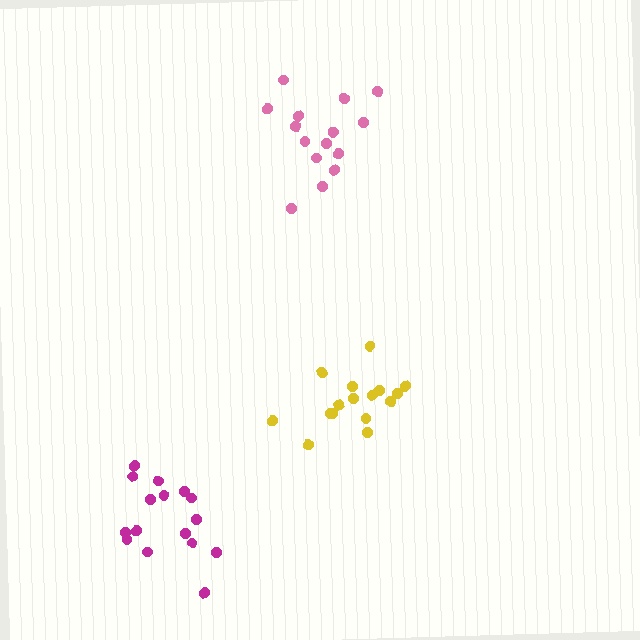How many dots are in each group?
Group 1: 15 dots, Group 2: 17 dots, Group 3: 16 dots (48 total).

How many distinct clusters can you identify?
There are 3 distinct clusters.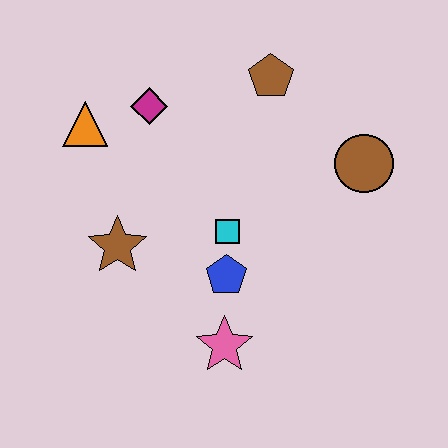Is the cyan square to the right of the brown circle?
No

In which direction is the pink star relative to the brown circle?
The pink star is below the brown circle.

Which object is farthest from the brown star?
The brown circle is farthest from the brown star.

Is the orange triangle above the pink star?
Yes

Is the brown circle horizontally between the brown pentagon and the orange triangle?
No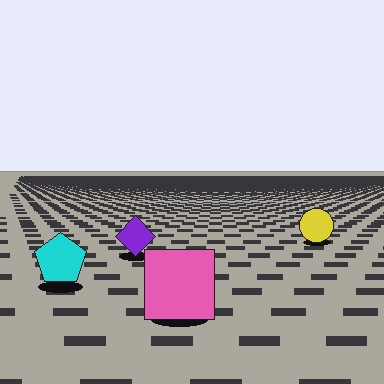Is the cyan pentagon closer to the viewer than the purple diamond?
Yes. The cyan pentagon is closer — you can tell from the texture gradient: the ground texture is coarser near it.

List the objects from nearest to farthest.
From nearest to farthest: the pink square, the cyan pentagon, the purple diamond, the yellow circle.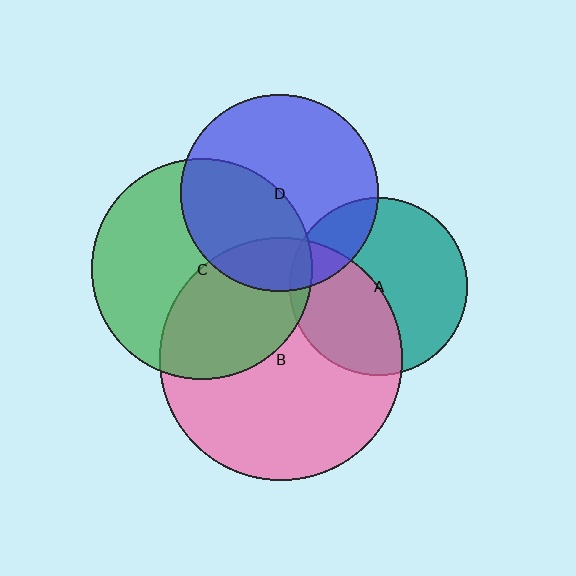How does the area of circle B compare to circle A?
Approximately 1.9 times.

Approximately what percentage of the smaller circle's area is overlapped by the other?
Approximately 40%.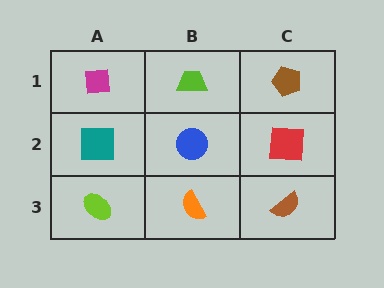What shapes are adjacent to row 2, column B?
A lime trapezoid (row 1, column B), an orange semicircle (row 3, column B), a teal square (row 2, column A), a red square (row 2, column C).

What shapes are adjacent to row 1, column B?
A blue circle (row 2, column B), a magenta square (row 1, column A), a brown pentagon (row 1, column C).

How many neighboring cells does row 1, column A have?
2.